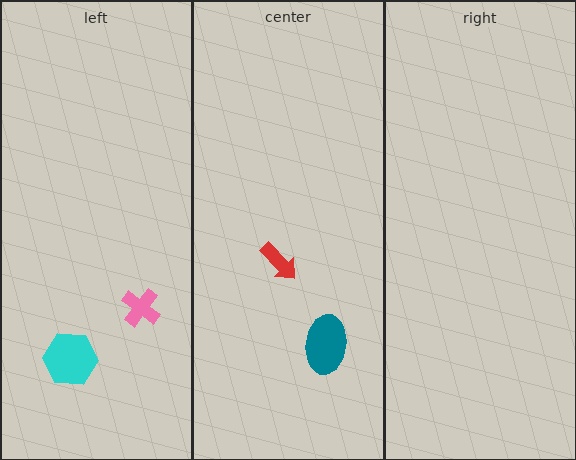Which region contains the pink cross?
The left region.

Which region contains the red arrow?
The center region.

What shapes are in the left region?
The pink cross, the cyan hexagon.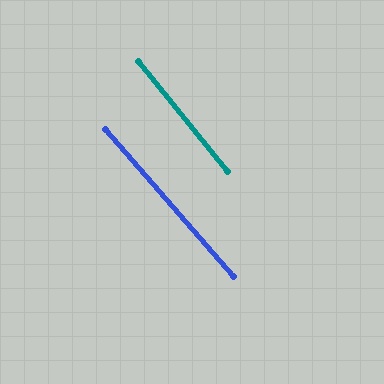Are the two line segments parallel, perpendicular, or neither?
Parallel — their directions differ by only 2.0°.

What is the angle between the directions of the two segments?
Approximately 2 degrees.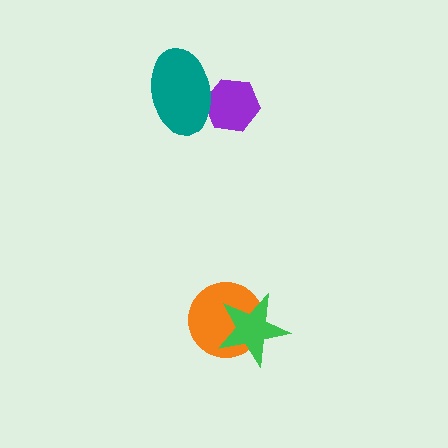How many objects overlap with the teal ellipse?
1 object overlaps with the teal ellipse.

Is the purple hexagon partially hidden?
Yes, it is partially covered by another shape.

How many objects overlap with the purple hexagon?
1 object overlaps with the purple hexagon.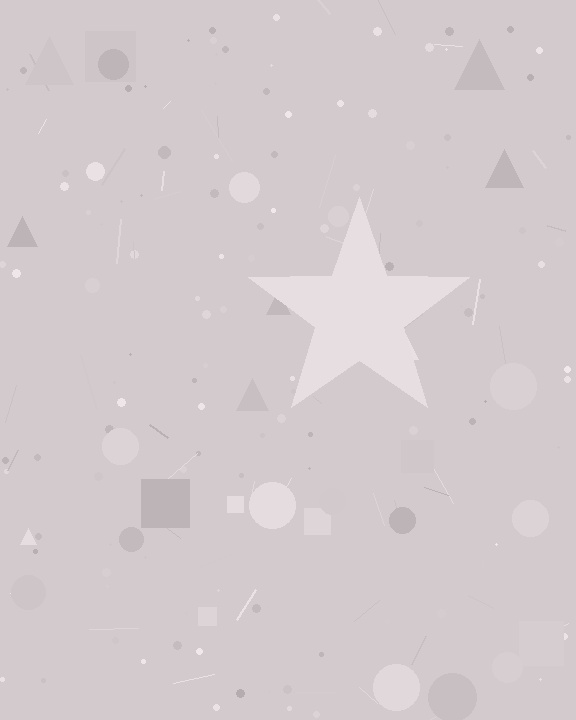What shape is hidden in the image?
A star is hidden in the image.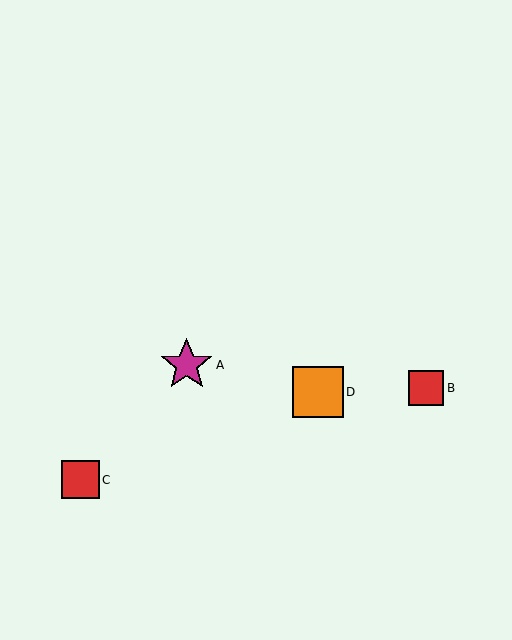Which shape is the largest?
The magenta star (labeled A) is the largest.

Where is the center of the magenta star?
The center of the magenta star is at (187, 365).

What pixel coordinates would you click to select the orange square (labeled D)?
Click at (318, 392) to select the orange square D.